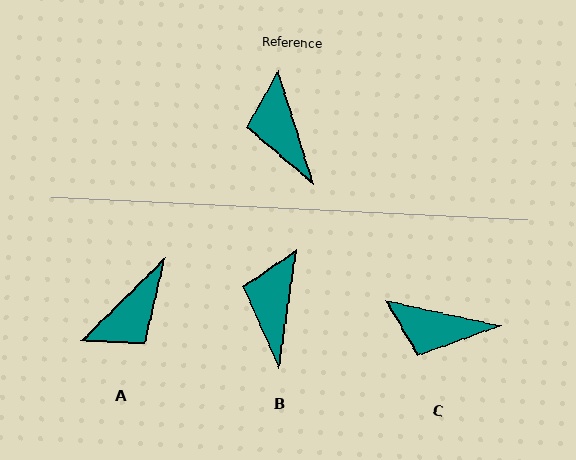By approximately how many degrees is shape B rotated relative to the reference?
Approximately 26 degrees clockwise.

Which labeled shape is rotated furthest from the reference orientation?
A, about 117 degrees away.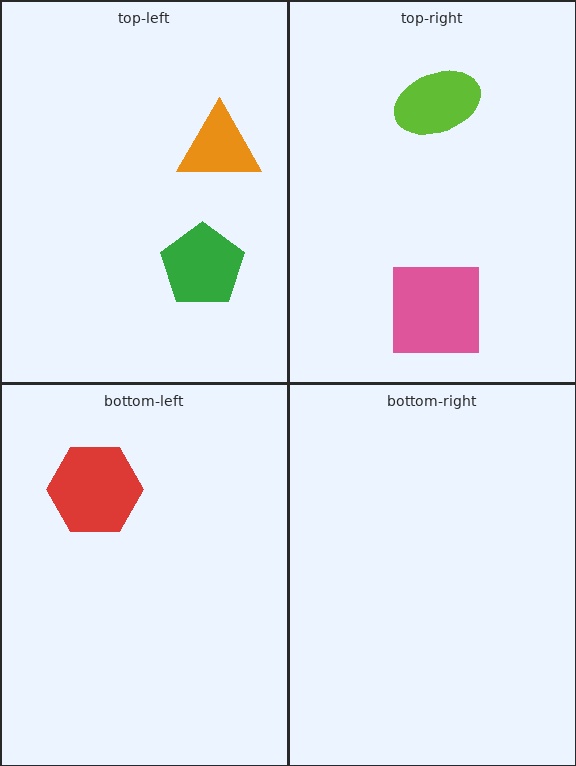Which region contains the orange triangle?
The top-left region.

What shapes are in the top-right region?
The lime ellipse, the pink square.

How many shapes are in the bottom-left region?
1.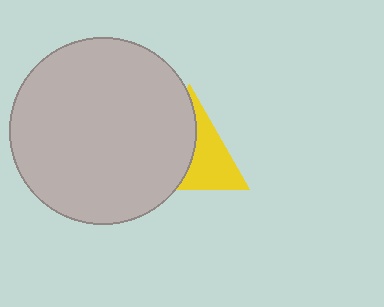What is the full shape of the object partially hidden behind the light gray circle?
The partially hidden object is a yellow triangle.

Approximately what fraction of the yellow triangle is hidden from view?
Roughly 54% of the yellow triangle is hidden behind the light gray circle.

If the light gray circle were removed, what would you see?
You would see the complete yellow triangle.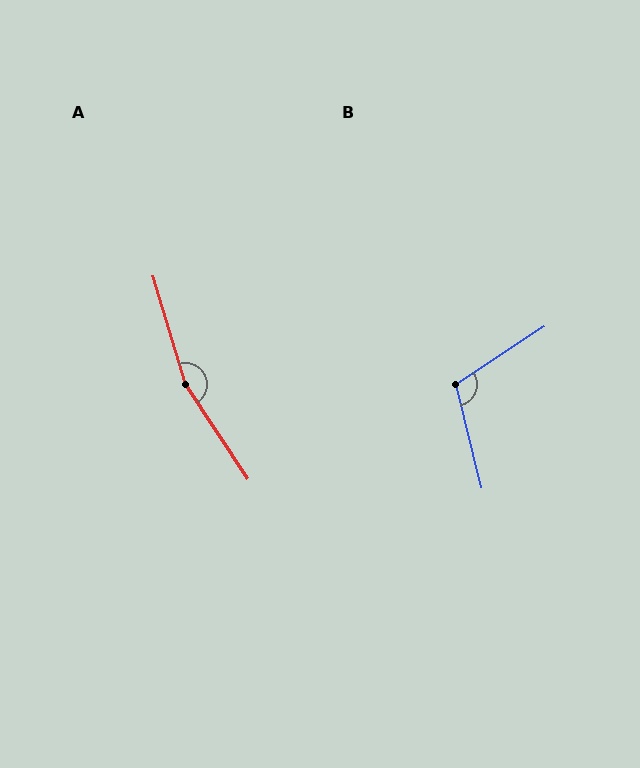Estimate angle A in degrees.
Approximately 163 degrees.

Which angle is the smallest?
B, at approximately 110 degrees.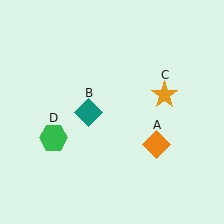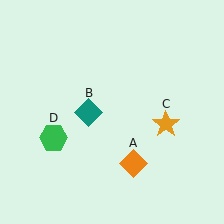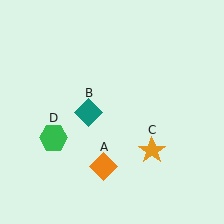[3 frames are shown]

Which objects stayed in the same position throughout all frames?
Teal diamond (object B) and green hexagon (object D) remained stationary.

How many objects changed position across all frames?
2 objects changed position: orange diamond (object A), orange star (object C).